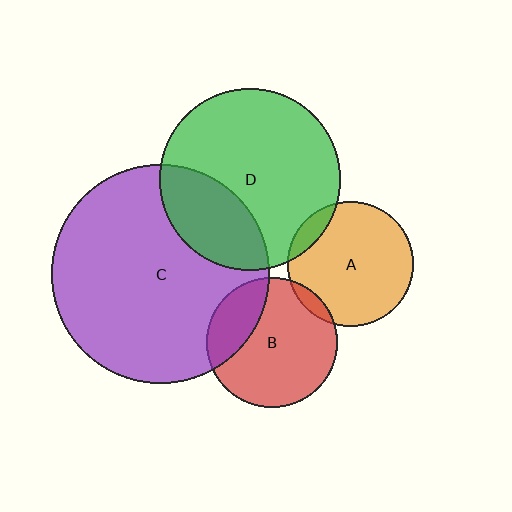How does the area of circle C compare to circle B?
Approximately 2.8 times.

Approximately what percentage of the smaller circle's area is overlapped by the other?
Approximately 5%.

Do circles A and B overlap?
Yes.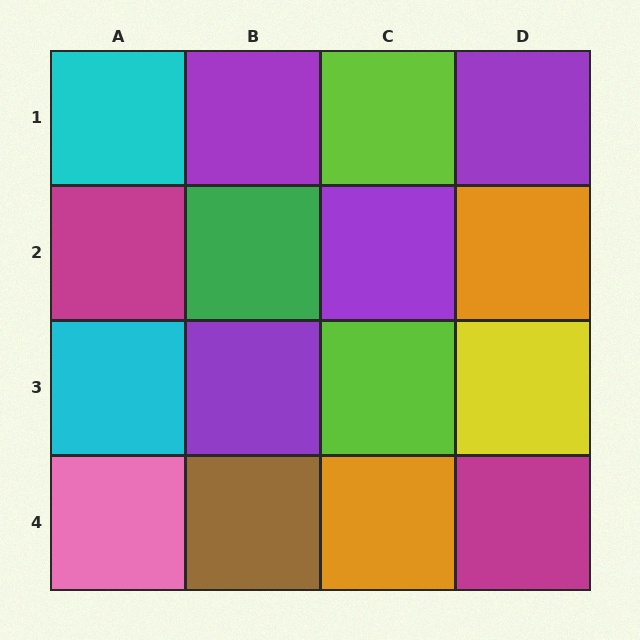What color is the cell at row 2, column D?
Orange.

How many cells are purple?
4 cells are purple.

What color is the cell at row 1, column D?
Purple.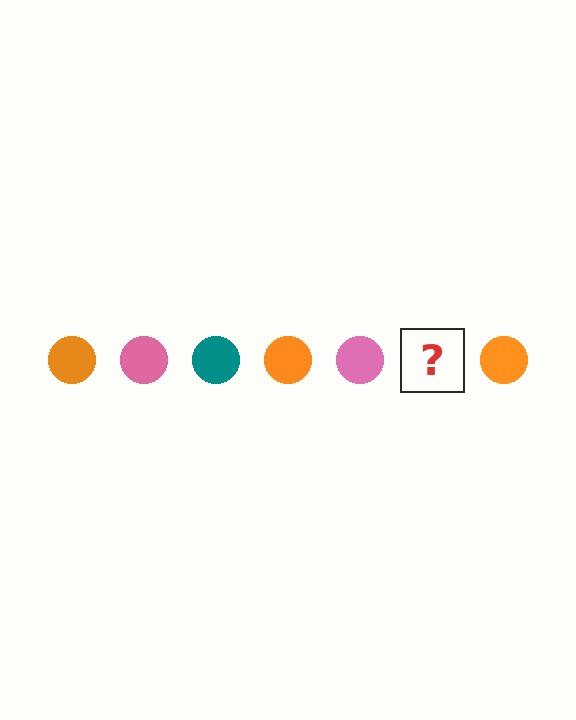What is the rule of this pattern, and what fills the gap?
The rule is that the pattern cycles through orange, pink, teal circles. The gap should be filled with a teal circle.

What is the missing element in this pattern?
The missing element is a teal circle.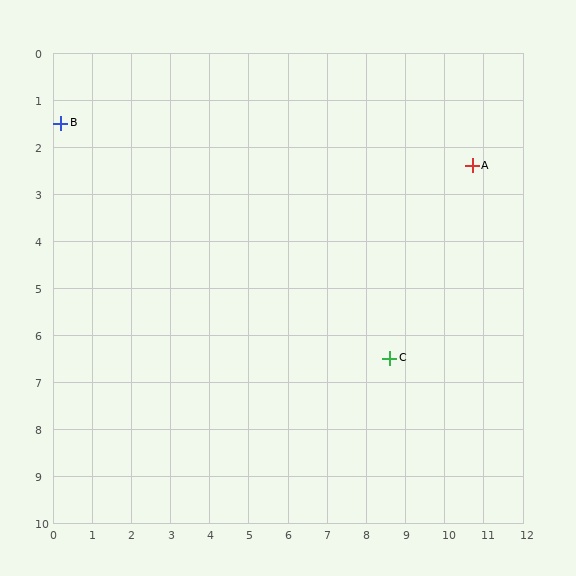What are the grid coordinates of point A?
Point A is at approximately (10.7, 2.4).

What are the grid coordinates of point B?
Point B is at approximately (0.2, 1.5).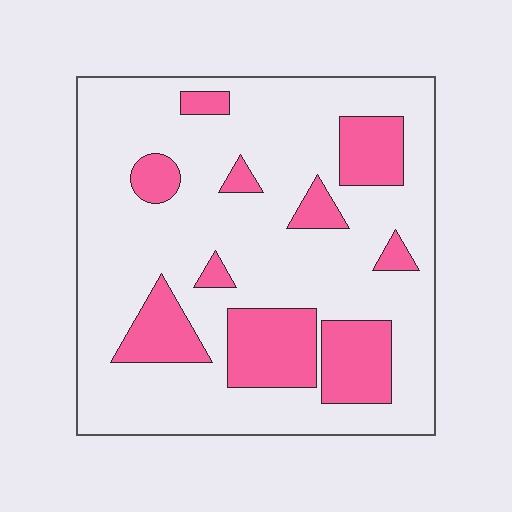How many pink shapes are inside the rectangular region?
10.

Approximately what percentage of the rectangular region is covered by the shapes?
Approximately 25%.